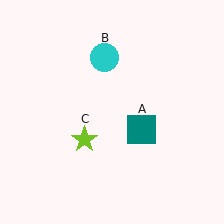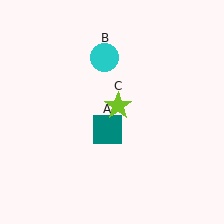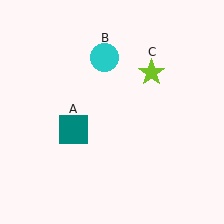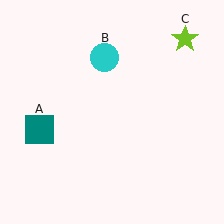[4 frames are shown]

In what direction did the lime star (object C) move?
The lime star (object C) moved up and to the right.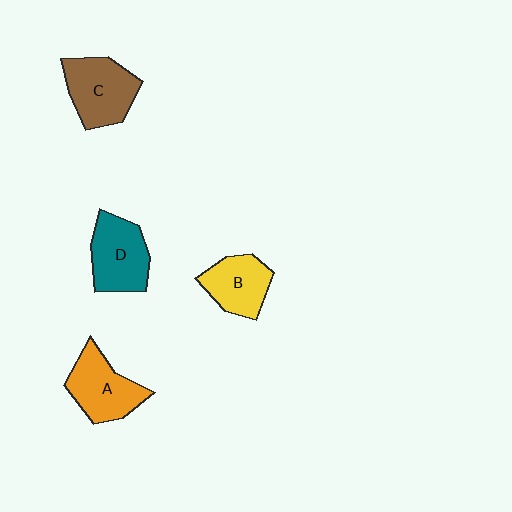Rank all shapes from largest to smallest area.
From largest to smallest: C (brown), D (teal), A (orange), B (yellow).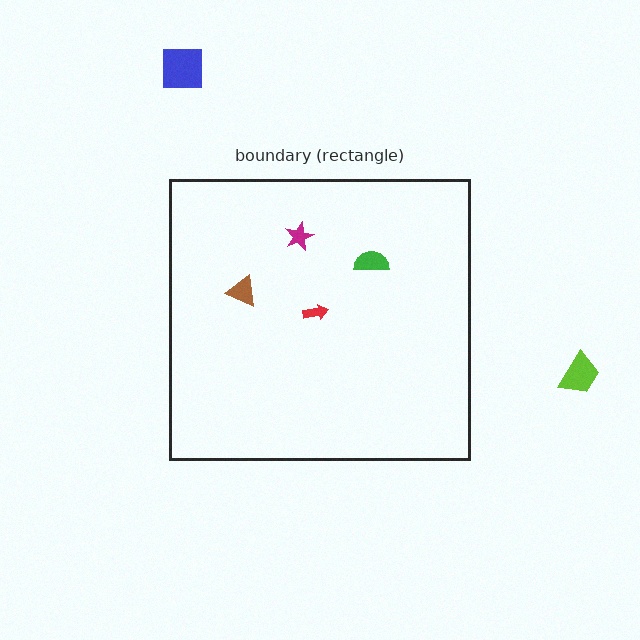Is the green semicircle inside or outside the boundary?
Inside.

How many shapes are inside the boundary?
4 inside, 2 outside.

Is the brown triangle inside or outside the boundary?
Inside.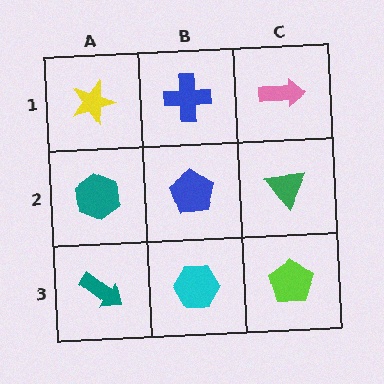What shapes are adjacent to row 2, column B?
A blue cross (row 1, column B), a cyan hexagon (row 3, column B), a teal hexagon (row 2, column A), a green triangle (row 2, column C).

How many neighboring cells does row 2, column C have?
3.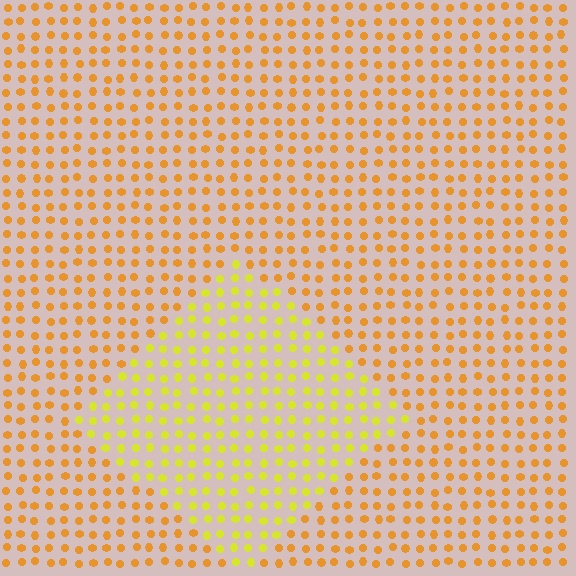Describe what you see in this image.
The image is filled with small orange elements in a uniform arrangement. A diamond-shaped region is visible where the elements are tinted to a slightly different hue, forming a subtle color boundary.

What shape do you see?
I see a diamond.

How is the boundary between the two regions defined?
The boundary is defined purely by a slight shift in hue (about 31 degrees). Spacing, size, and orientation are identical on both sides.